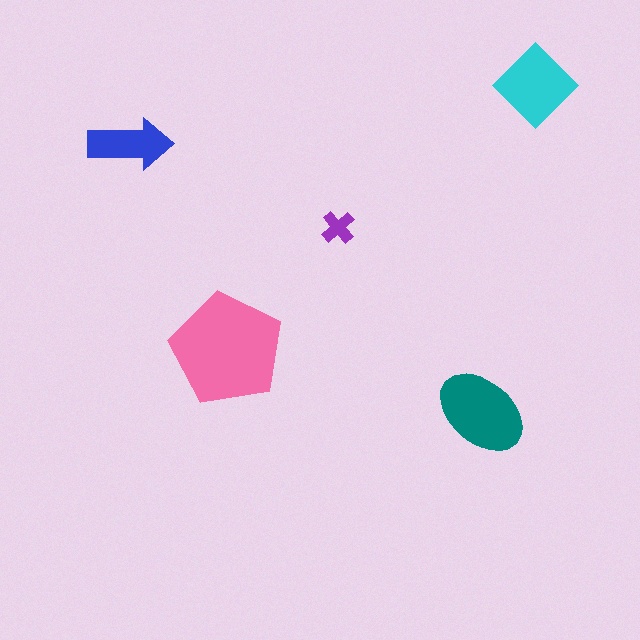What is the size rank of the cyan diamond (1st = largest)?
3rd.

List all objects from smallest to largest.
The purple cross, the blue arrow, the cyan diamond, the teal ellipse, the pink pentagon.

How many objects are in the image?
There are 5 objects in the image.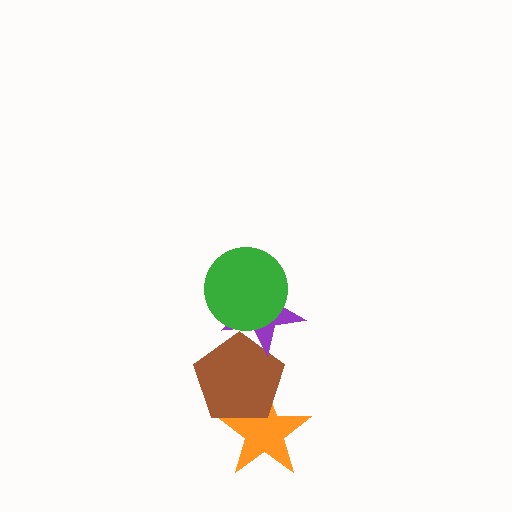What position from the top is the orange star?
The orange star is 4th from the top.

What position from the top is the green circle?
The green circle is 1st from the top.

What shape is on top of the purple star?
The green circle is on top of the purple star.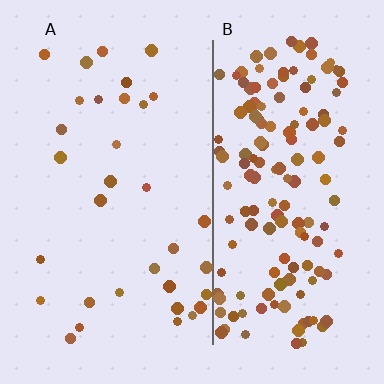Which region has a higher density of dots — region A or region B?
B (the right).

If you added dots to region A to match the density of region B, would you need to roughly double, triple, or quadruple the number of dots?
Approximately quadruple.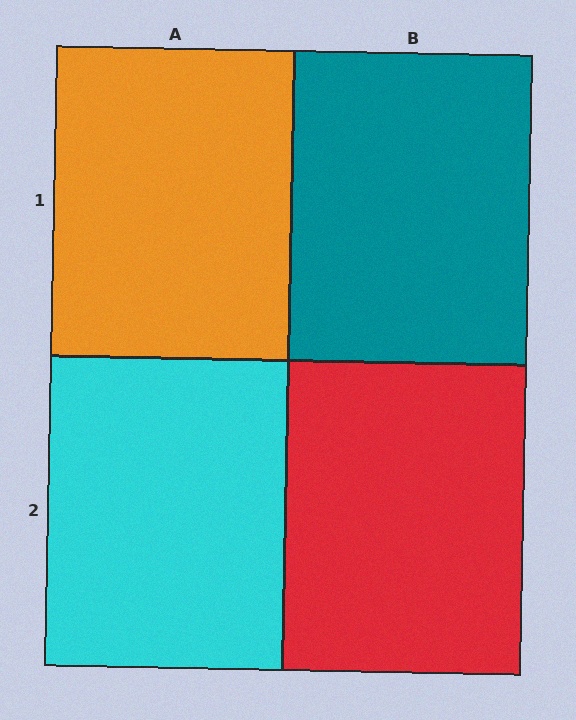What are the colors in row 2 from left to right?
Cyan, red.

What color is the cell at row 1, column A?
Orange.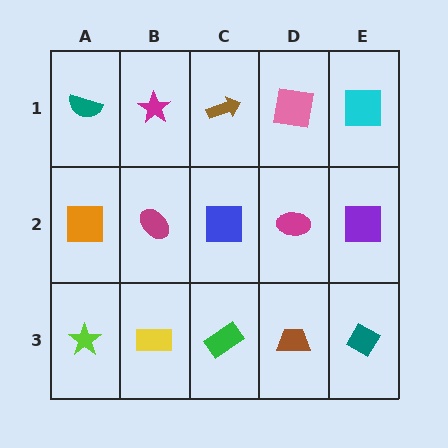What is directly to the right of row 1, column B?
A brown arrow.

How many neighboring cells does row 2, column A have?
3.